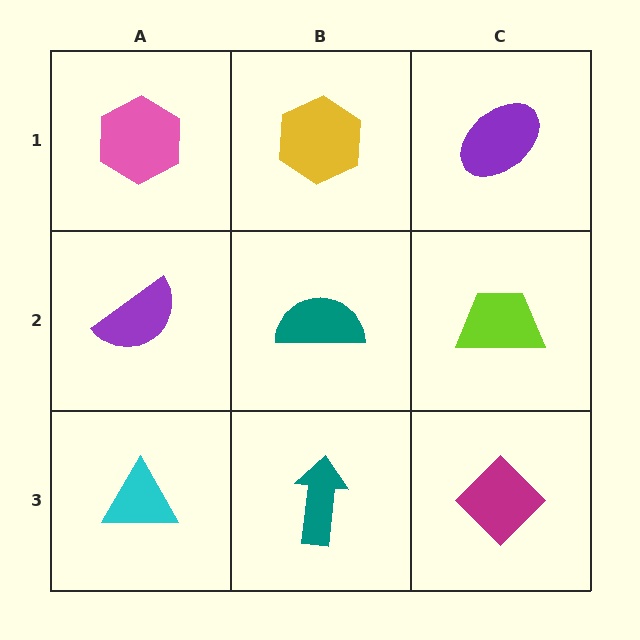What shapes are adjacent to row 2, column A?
A pink hexagon (row 1, column A), a cyan triangle (row 3, column A), a teal semicircle (row 2, column B).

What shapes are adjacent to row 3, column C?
A lime trapezoid (row 2, column C), a teal arrow (row 3, column B).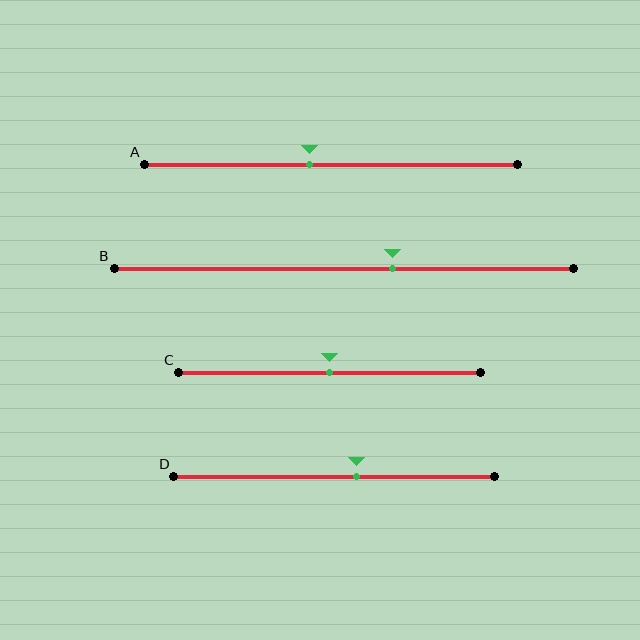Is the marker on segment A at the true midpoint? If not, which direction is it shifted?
No, the marker on segment A is shifted to the left by about 6% of the segment length.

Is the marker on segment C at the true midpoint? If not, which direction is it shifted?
Yes, the marker on segment C is at the true midpoint.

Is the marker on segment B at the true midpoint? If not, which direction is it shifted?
No, the marker on segment B is shifted to the right by about 11% of the segment length.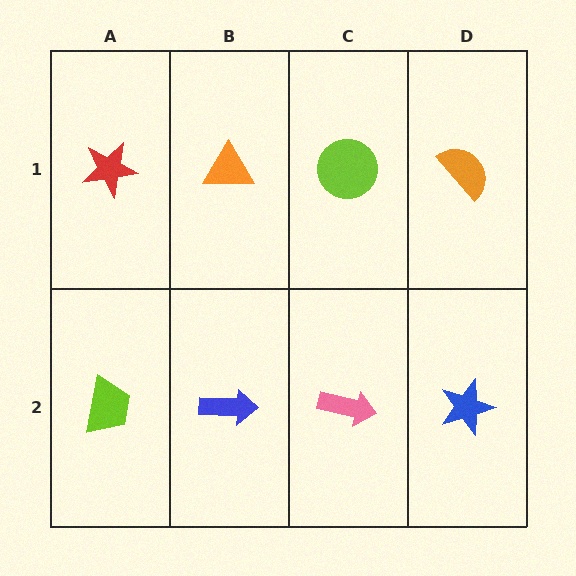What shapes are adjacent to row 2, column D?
An orange semicircle (row 1, column D), a pink arrow (row 2, column C).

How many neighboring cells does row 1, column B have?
3.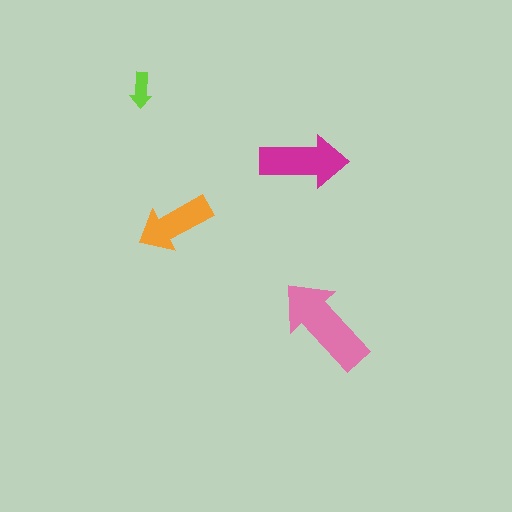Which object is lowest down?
The pink arrow is bottommost.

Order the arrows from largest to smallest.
the pink one, the magenta one, the orange one, the lime one.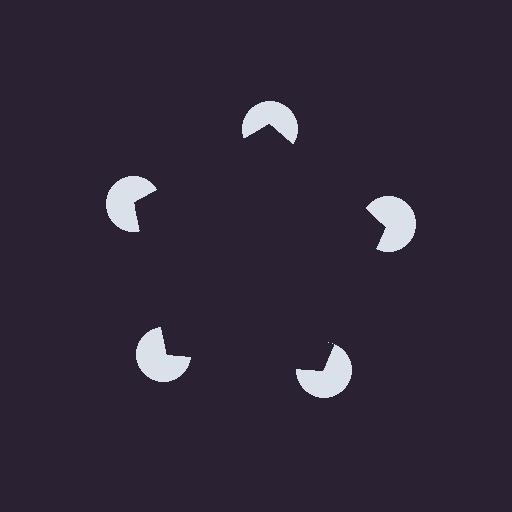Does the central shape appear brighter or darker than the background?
It typically appears slightly darker than the background, even though no actual brightness change is drawn.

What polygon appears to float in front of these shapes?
An illusory pentagon — its edges are inferred from the aligned wedge cuts in the pac-man discs, not physically drawn.